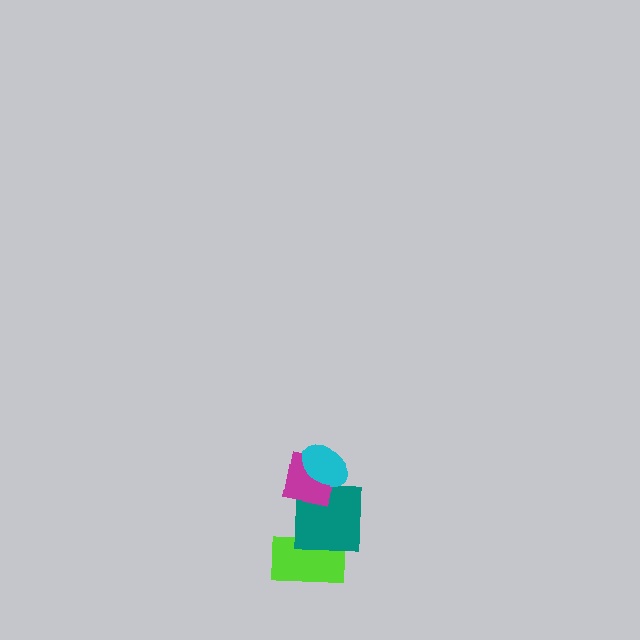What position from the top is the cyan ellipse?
The cyan ellipse is 1st from the top.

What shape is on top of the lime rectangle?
The teal square is on top of the lime rectangle.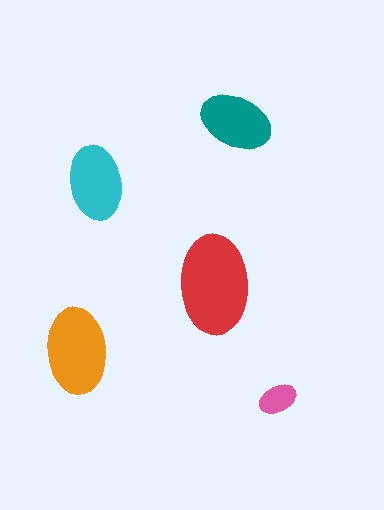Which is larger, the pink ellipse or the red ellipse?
The red one.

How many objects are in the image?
There are 5 objects in the image.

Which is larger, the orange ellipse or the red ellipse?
The red one.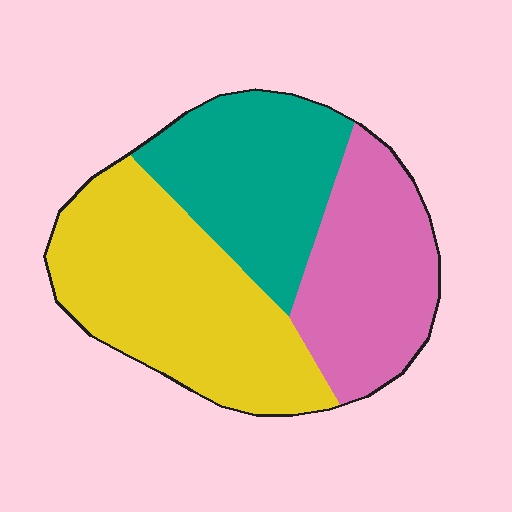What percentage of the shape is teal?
Teal covers 29% of the shape.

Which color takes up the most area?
Yellow, at roughly 40%.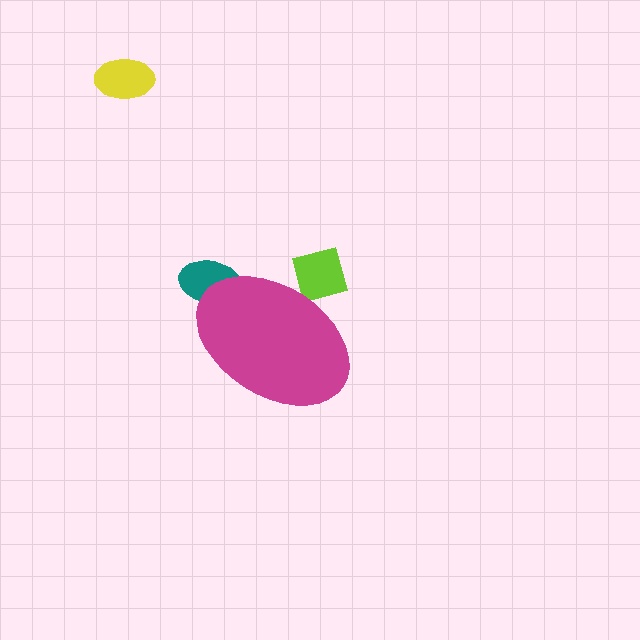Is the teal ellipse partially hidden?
Yes, the teal ellipse is partially hidden behind the magenta ellipse.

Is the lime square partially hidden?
Yes, the lime square is partially hidden behind the magenta ellipse.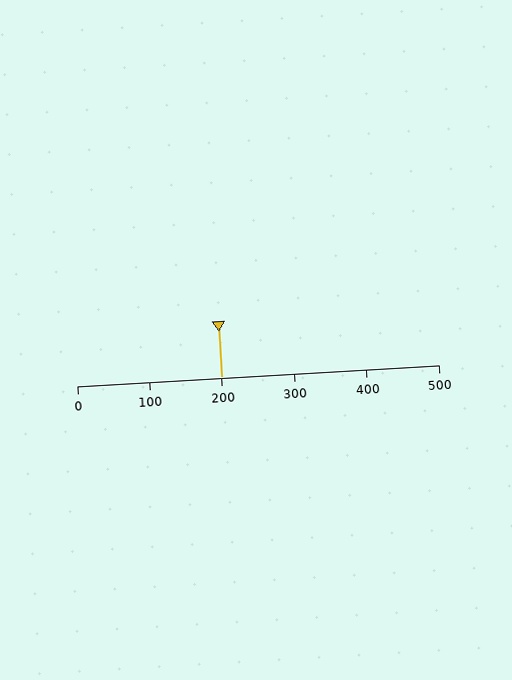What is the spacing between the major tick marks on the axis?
The major ticks are spaced 100 apart.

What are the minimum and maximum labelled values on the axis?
The axis runs from 0 to 500.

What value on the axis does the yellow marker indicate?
The marker indicates approximately 200.